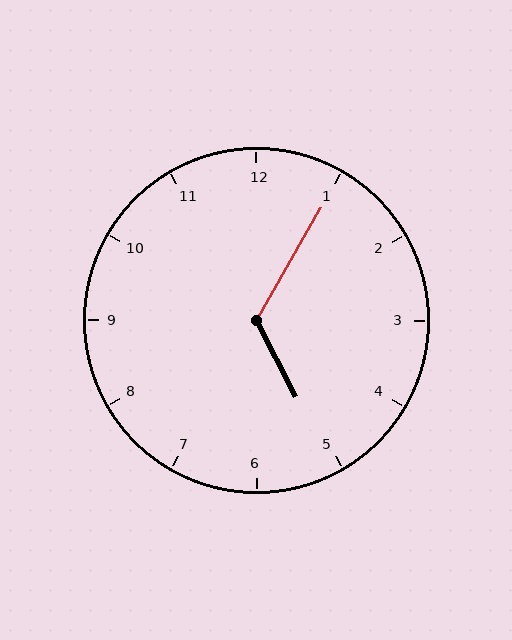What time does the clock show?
5:05.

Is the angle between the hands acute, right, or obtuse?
It is obtuse.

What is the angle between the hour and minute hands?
Approximately 122 degrees.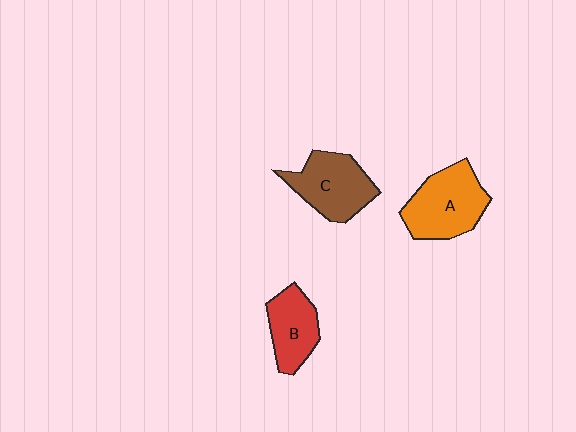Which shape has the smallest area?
Shape B (red).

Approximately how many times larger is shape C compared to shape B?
Approximately 1.3 times.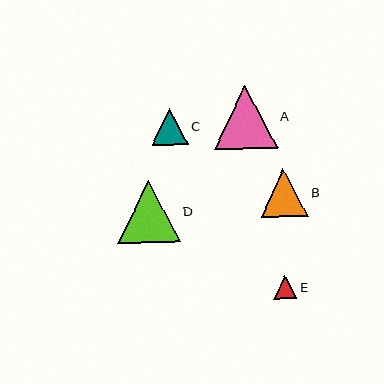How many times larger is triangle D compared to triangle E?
Triangle D is approximately 2.7 times the size of triangle E.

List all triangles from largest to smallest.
From largest to smallest: A, D, B, C, E.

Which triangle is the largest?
Triangle A is the largest with a size of approximately 64 pixels.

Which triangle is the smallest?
Triangle E is the smallest with a size of approximately 23 pixels.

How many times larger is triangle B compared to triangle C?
Triangle B is approximately 1.3 times the size of triangle C.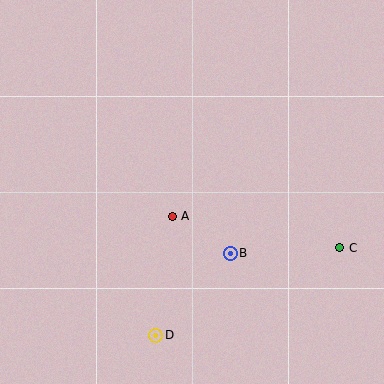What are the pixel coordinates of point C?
Point C is at (340, 248).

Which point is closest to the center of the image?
Point A at (172, 216) is closest to the center.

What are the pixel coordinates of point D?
Point D is at (155, 335).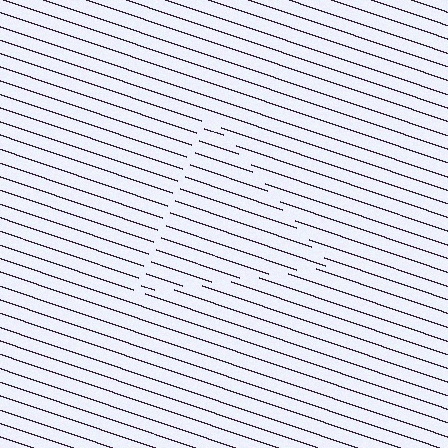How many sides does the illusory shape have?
3 sides — the line-ends trace a triangle.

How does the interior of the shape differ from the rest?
The interior of the shape contains the same grating, shifted by half a period — the contour is defined by the phase discontinuity where line-ends from the inner and outer gratings abut.